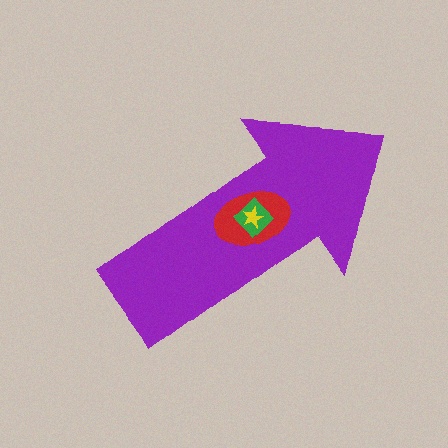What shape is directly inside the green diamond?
The yellow star.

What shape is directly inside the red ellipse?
The green diamond.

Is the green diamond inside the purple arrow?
Yes.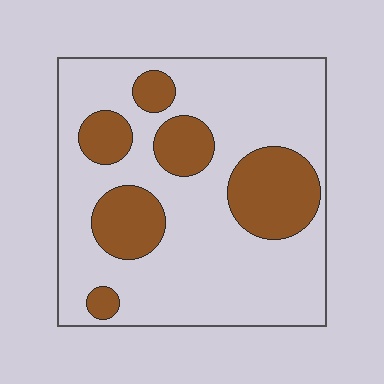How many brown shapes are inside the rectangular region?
6.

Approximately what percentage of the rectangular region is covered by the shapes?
Approximately 25%.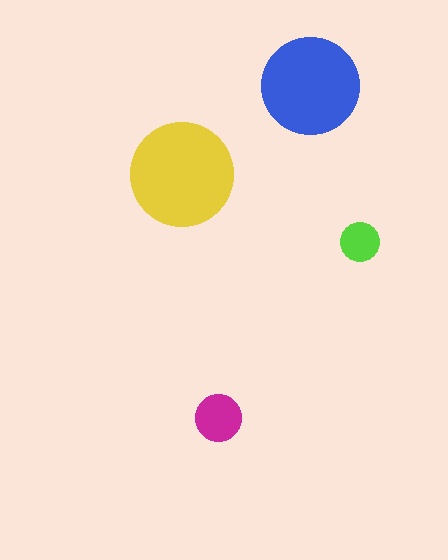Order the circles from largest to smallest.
the yellow one, the blue one, the magenta one, the lime one.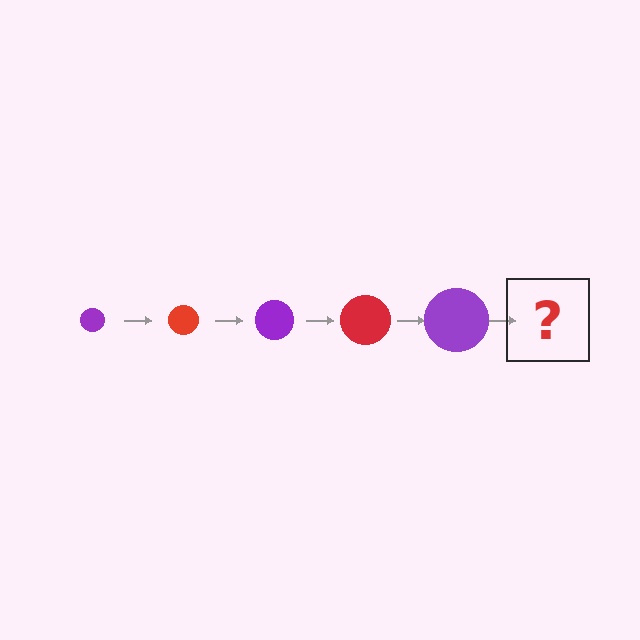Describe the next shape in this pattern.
It should be a red circle, larger than the previous one.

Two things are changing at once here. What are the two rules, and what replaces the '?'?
The two rules are that the circle grows larger each step and the color cycles through purple and red. The '?' should be a red circle, larger than the previous one.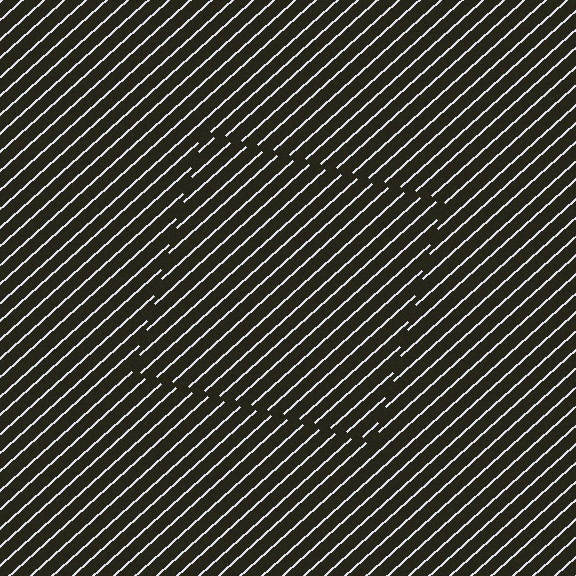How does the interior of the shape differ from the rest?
The interior of the shape contains the same grating, shifted by half a period — the contour is defined by the phase discontinuity where line-ends from the inner and outer gratings abut.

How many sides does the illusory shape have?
4 sides — the line-ends trace a square.